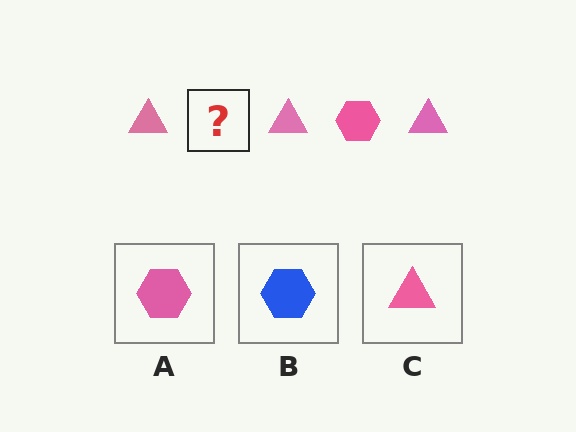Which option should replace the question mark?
Option A.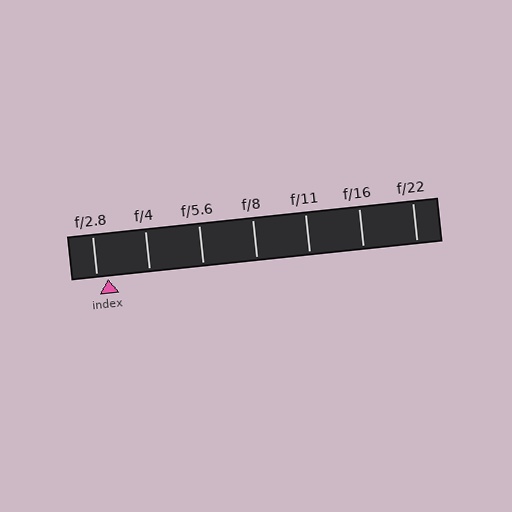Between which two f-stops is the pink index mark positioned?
The index mark is between f/2.8 and f/4.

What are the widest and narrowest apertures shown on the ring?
The widest aperture shown is f/2.8 and the narrowest is f/22.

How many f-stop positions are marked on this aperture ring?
There are 7 f-stop positions marked.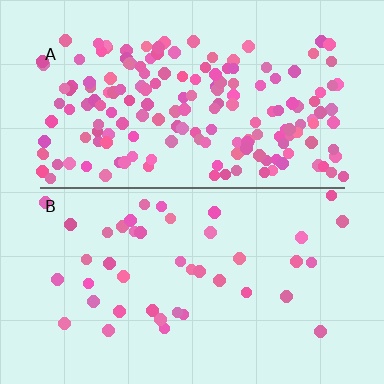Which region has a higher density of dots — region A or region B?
A (the top).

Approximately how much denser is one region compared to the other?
Approximately 4.1× — region A over region B.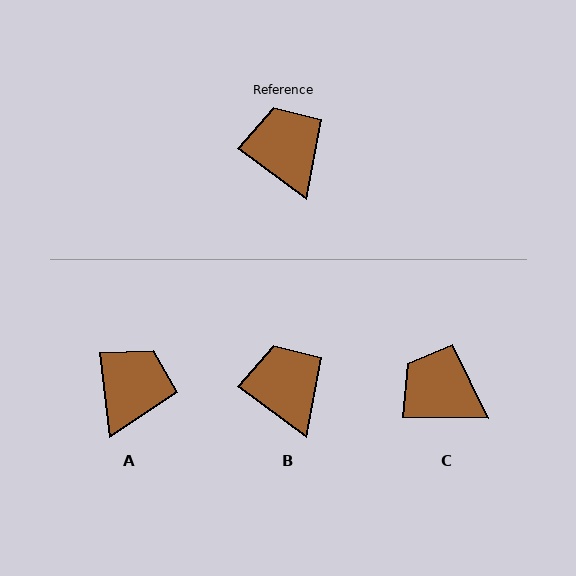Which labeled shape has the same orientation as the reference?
B.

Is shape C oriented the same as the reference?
No, it is off by about 36 degrees.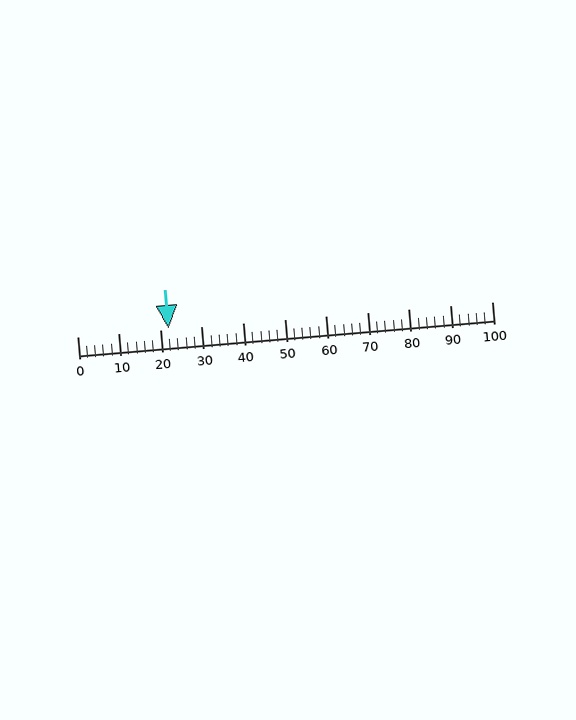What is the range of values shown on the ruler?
The ruler shows values from 0 to 100.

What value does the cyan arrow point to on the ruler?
The cyan arrow points to approximately 22.